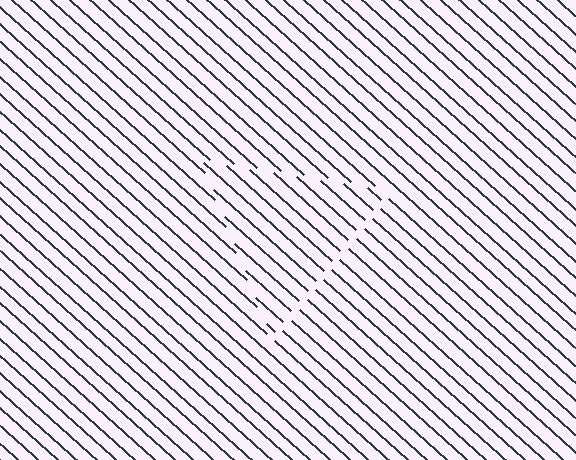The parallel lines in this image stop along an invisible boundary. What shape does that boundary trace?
An illusory triangle. The interior of the shape contains the same grating, shifted by half a period — the contour is defined by the phase discontinuity where line-ends from the inner and outer gratings abut.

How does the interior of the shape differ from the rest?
The interior of the shape contains the same grating, shifted by half a period — the contour is defined by the phase discontinuity where line-ends from the inner and outer gratings abut.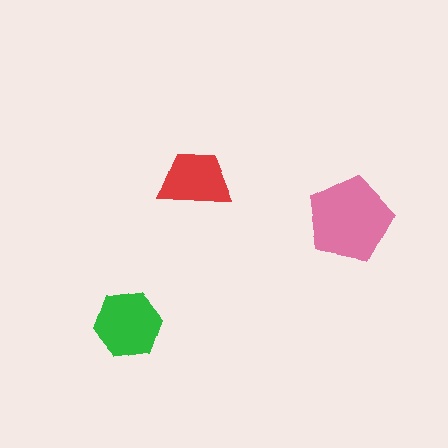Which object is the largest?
The pink pentagon.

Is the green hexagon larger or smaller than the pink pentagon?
Smaller.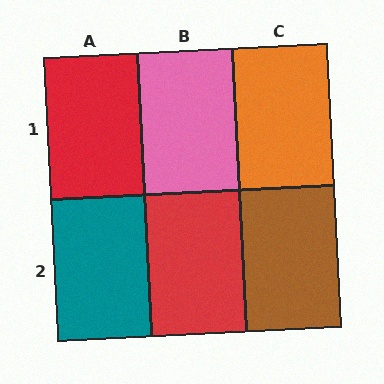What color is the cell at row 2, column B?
Red.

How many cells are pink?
1 cell is pink.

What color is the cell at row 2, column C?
Brown.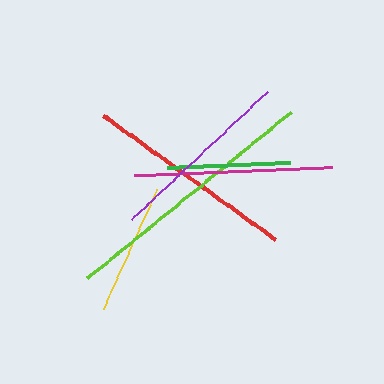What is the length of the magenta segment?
The magenta segment is approximately 198 pixels long.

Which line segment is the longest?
The lime line is the longest at approximately 263 pixels.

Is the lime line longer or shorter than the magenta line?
The lime line is longer than the magenta line.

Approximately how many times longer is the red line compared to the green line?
The red line is approximately 1.7 times the length of the green line.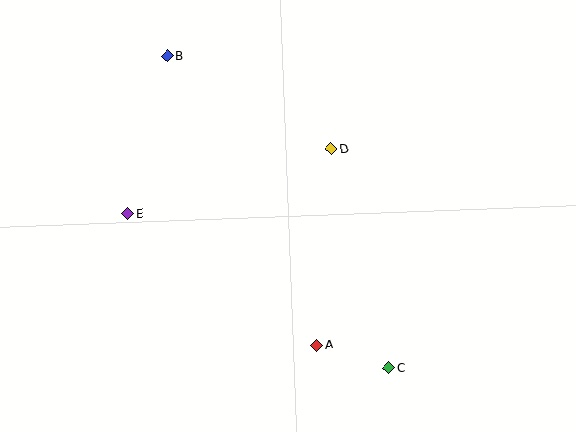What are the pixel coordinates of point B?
Point B is at (167, 56).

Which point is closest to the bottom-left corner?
Point E is closest to the bottom-left corner.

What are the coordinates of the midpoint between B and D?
The midpoint between B and D is at (249, 103).